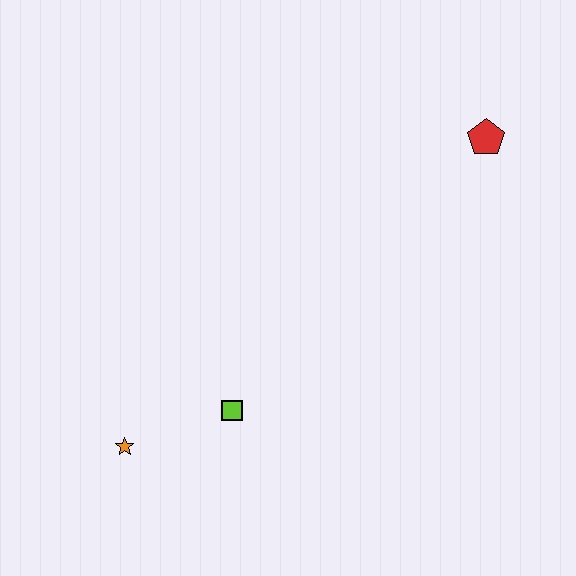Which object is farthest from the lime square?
The red pentagon is farthest from the lime square.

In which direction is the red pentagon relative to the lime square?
The red pentagon is above the lime square.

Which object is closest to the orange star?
The lime square is closest to the orange star.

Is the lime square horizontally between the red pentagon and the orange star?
Yes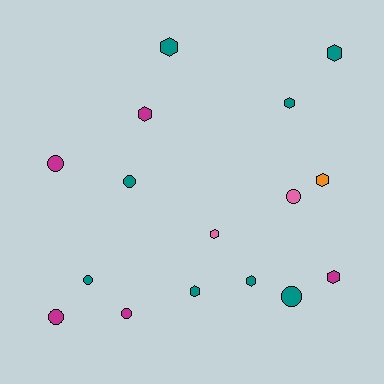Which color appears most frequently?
Teal, with 8 objects.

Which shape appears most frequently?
Hexagon, with 9 objects.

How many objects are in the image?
There are 16 objects.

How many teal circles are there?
There are 3 teal circles.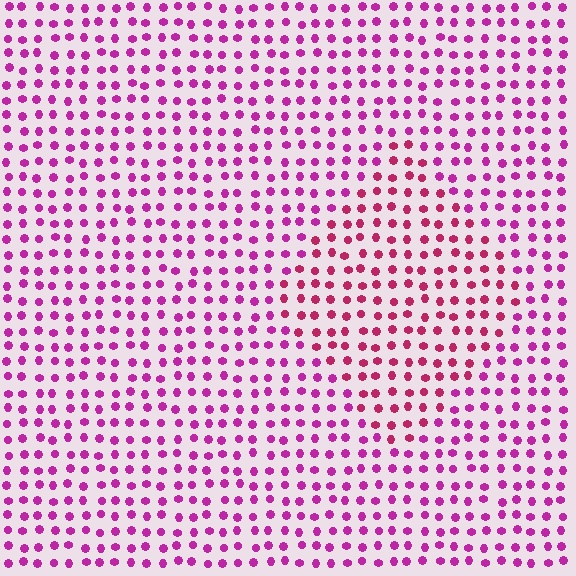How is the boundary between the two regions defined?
The boundary is defined purely by a slight shift in hue (about 26 degrees). Spacing, size, and orientation are identical on both sides.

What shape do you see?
I see a diamond.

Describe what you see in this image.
The image is filled with small magenta elements in a uniform arrangement. A diamond-shaped region is visible where the elements are tinted to a slightly different hue, forming a subtle color boundary.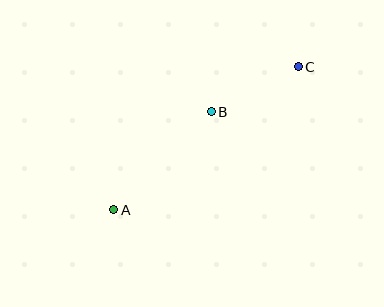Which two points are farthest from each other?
Points A and C are farthest from each other.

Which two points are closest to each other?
Points B and C are closest to each other.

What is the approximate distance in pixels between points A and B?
The distance between A and B is approximately 138 pixels.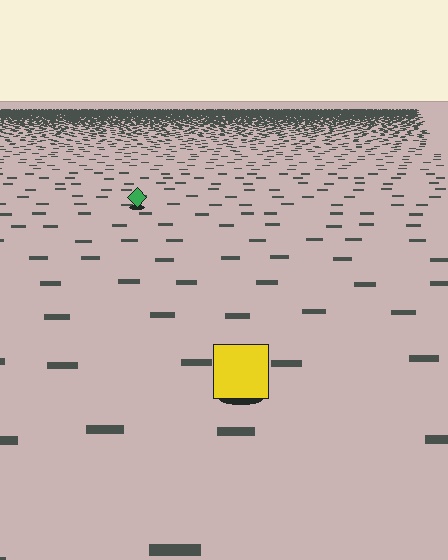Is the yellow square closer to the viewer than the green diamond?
Yes. The yellow square is closer — you can tell from the texture gradient: the ground texture is coarser near it.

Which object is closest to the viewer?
The yellow square is closest. The texture marks near it are larger and more spread out.